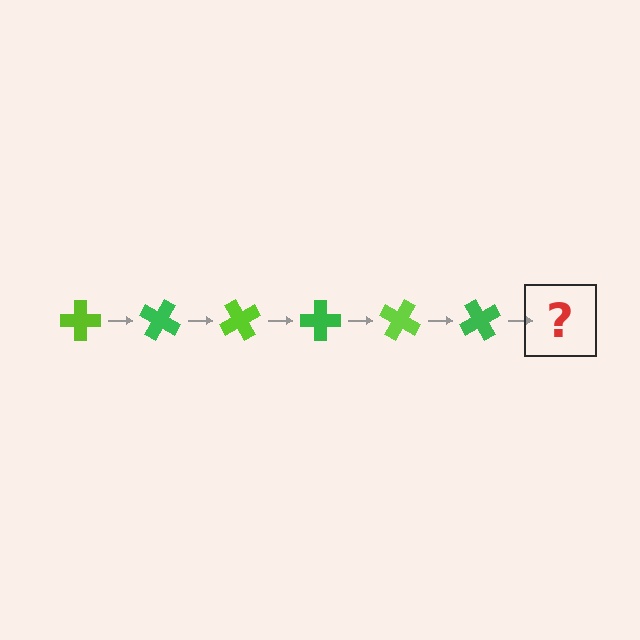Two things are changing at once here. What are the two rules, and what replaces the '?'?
The two rules are that it rotates 30 degrees each step and the color cycles through lime and green. The '?' should be a lime cross, rotated 180 degrees from the start.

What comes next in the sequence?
The next element should be a lime cross, rotated 180 degrees from the start.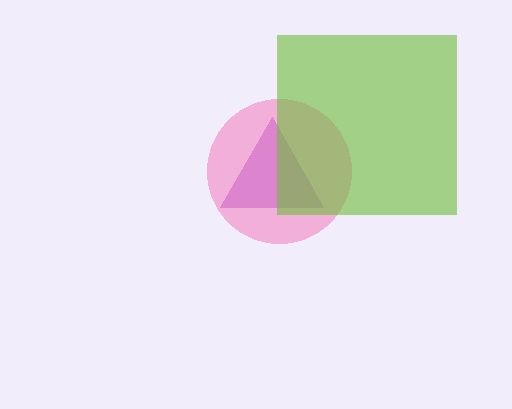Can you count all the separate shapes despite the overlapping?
Yes, there are 3 separate shapes.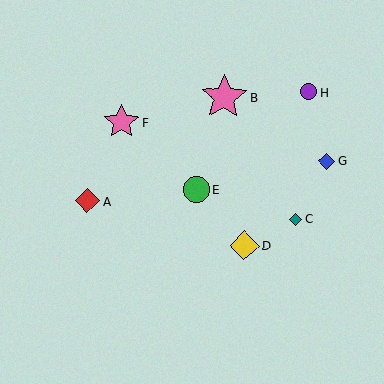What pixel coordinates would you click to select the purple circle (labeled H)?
Click at (308, 92) to select the purple circle H.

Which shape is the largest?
The pink star (labeled B) is the largest.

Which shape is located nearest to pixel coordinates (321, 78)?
The purple circle (labeled H) at (308, 92) is nearest to that location.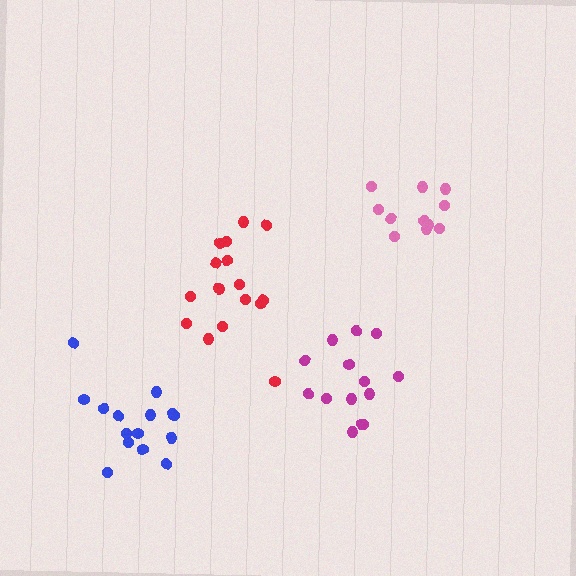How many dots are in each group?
Group 1: 14 dots, Group 2: 15 dots, Group 3: 16 dots, Group 4: 11 dots (56 total).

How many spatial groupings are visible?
There are 4 spatial groupings.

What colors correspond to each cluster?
The clusters are colored: magenta, blue, red, pink.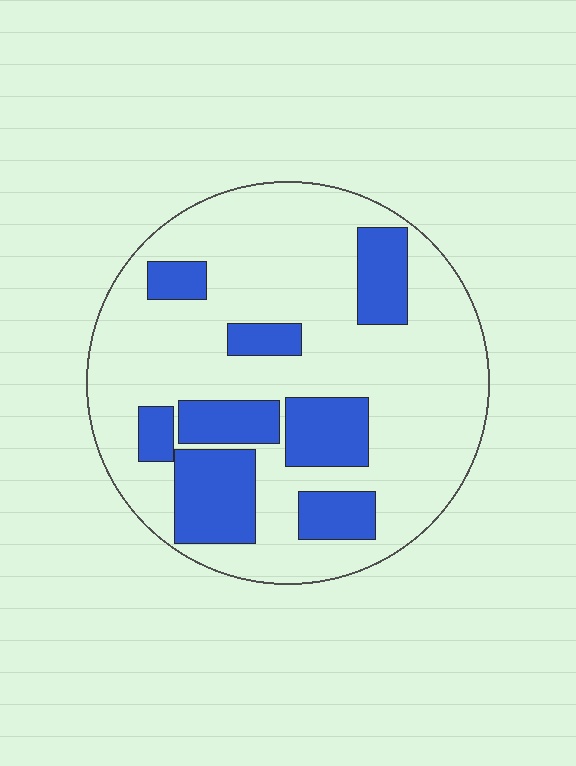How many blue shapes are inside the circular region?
8.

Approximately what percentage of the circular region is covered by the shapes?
Approximately 25%.